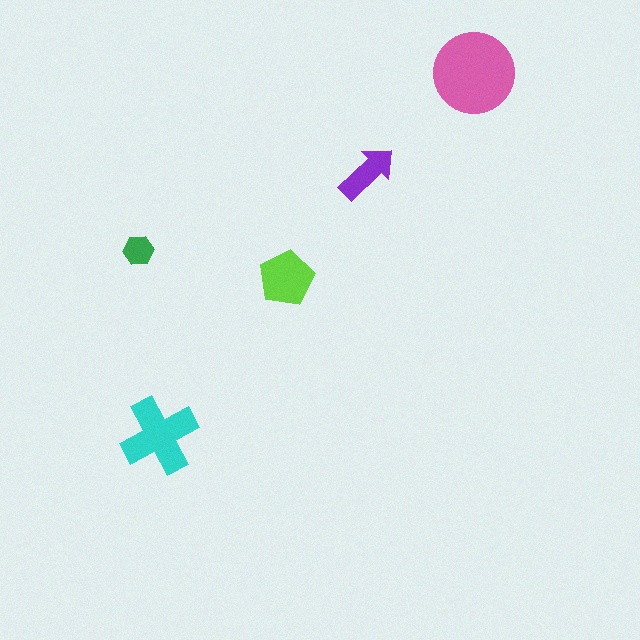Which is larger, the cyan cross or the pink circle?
The pink circle.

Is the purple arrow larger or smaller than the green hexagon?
Larger.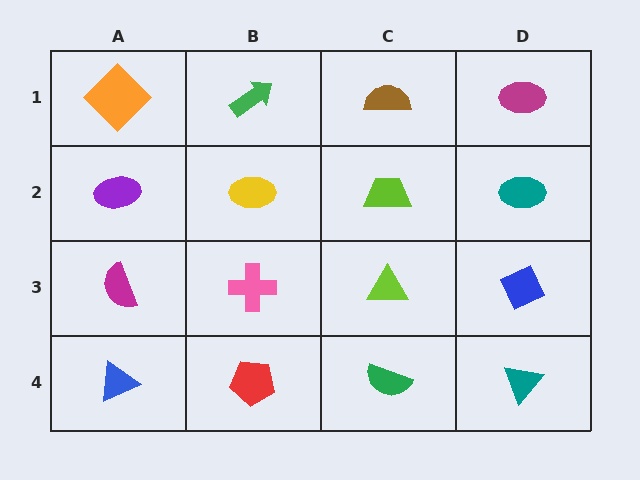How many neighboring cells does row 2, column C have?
4.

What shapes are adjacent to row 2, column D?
A magenta ellipse (row 1, column D), a blue diamond (row 3, column D), a lime trapezoid (row 2, column C).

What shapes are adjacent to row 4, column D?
A blue diamond (row 3, column D), a green semicircle (row 4, column C).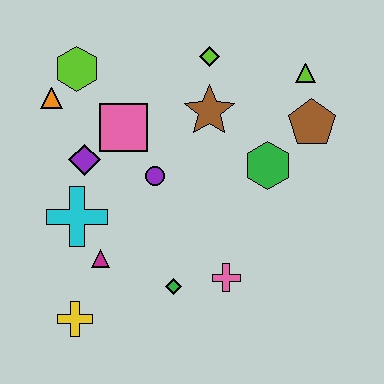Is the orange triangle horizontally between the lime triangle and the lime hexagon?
No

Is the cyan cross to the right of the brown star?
No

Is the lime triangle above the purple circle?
Yes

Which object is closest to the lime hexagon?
The orange triangle is closest to the lime hexagon.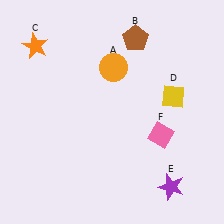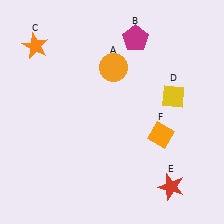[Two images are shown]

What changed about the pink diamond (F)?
In Image 1, F is pink. In Image 2, it changed to orange.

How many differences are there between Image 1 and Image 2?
There are 3 differences between the two images.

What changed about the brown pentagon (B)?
In Image 1, B is brown. In Image 2, it changed to magenta.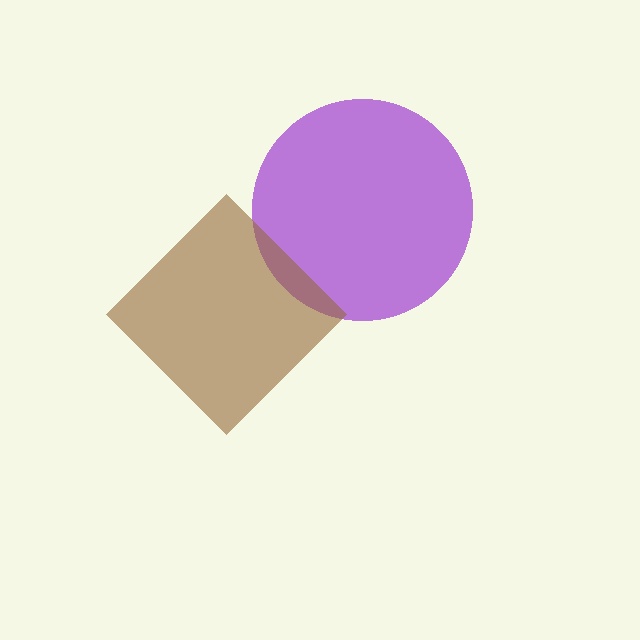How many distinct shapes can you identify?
There are 2 distinct shapes: a purple circle, a brown diamond.